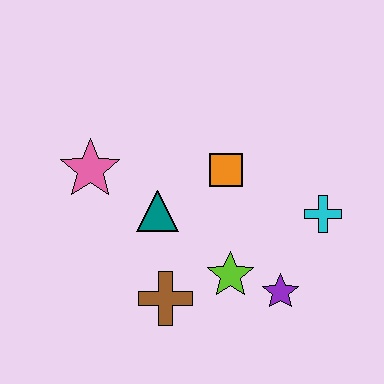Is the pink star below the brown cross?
No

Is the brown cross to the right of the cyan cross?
No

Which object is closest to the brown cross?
The lime star is closest to the brown cross.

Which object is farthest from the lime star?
The pink star is farthest from the lime star.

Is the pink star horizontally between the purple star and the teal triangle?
No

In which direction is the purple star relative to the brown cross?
The purple star is to the right of the brown cross.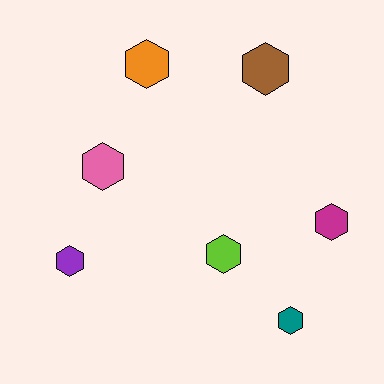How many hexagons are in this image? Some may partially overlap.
There are 7 hexagons.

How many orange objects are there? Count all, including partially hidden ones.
There is 1 orange object.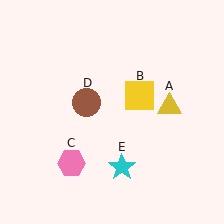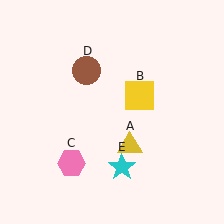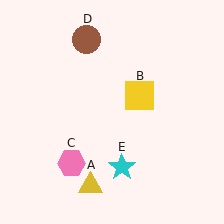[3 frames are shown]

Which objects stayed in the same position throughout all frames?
Yellow square (object B) and pink hexagon (object C) and cyan star (object E) remained stationary.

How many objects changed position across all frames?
2 objects changed position: yellow triangle (object A), brown circle (object D).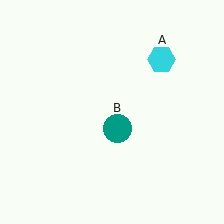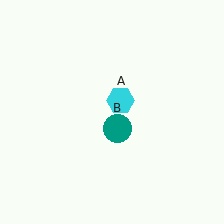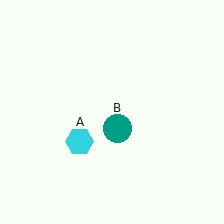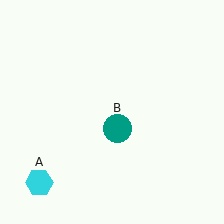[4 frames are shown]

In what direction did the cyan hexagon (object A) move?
The cyan hexagon (object A) moved down and to the left.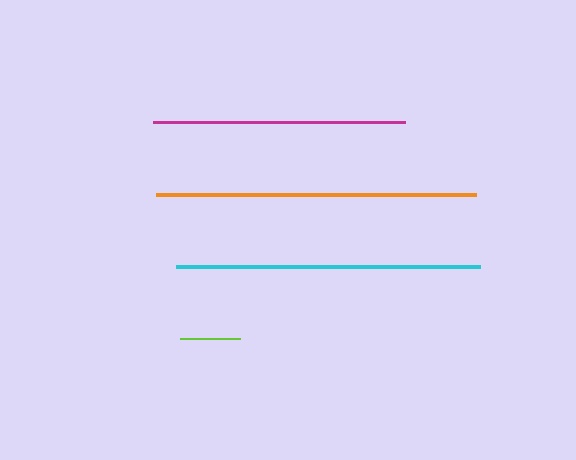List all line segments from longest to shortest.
From longest to shortest: orange, cyan, magenta, lime.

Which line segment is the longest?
The orange line is the longest at approximately 320 pixels.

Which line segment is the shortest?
The lime line is the shortest at approximately 60 pixels.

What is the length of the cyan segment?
The cyan segment is approximately 304 pixels long.